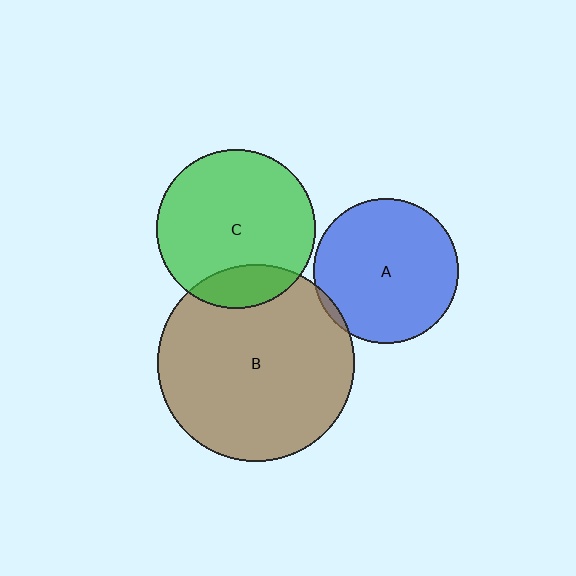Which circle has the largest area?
Circle B (brown).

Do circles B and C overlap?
Yes.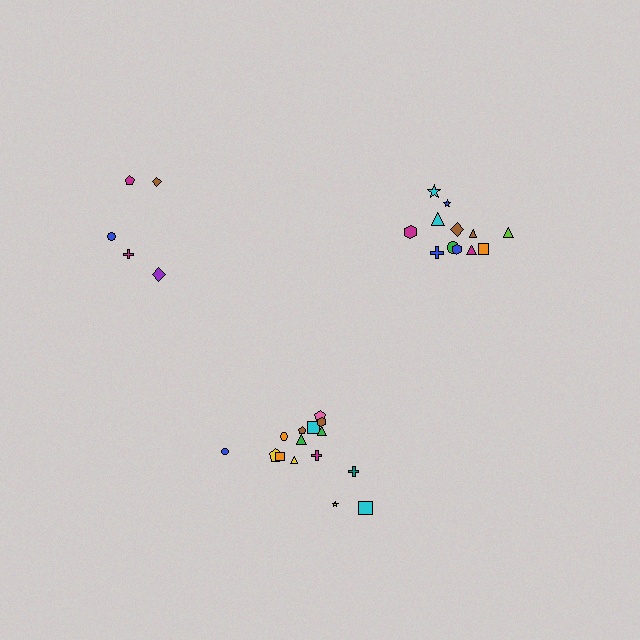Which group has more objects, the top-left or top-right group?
The top-right group.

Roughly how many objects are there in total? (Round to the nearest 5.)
Roughly 30 objects in total.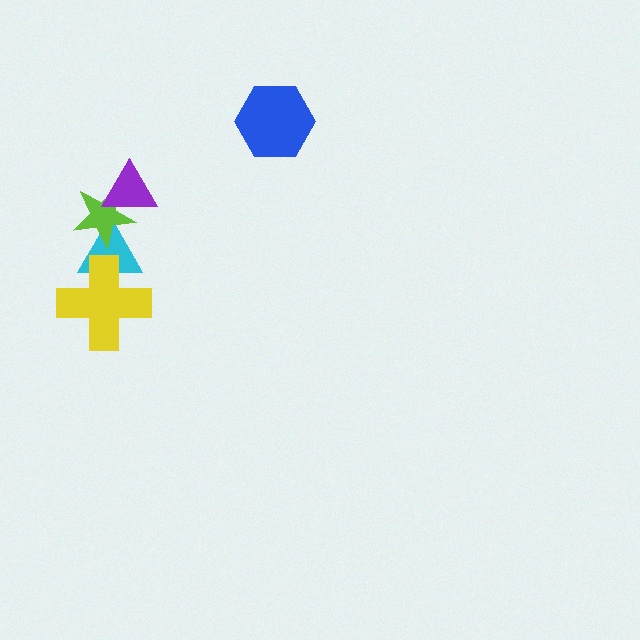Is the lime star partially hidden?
Yes, it is partially covered by another shape.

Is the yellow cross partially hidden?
No, no other shape covers it.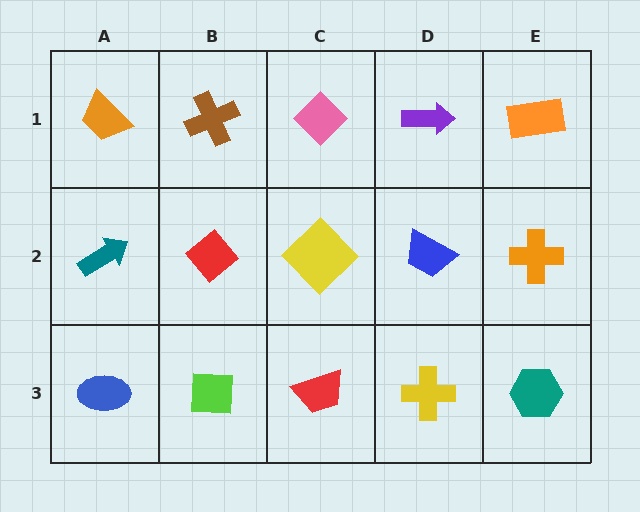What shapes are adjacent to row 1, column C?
A yellow diamond (row 2, column C), a brown cross (row 1, column B), a purple arrow (row 1, column D).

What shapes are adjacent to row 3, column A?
A teal arrow (row 2, column A), a lime square (row 3, column B).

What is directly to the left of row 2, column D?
A yellow diamond.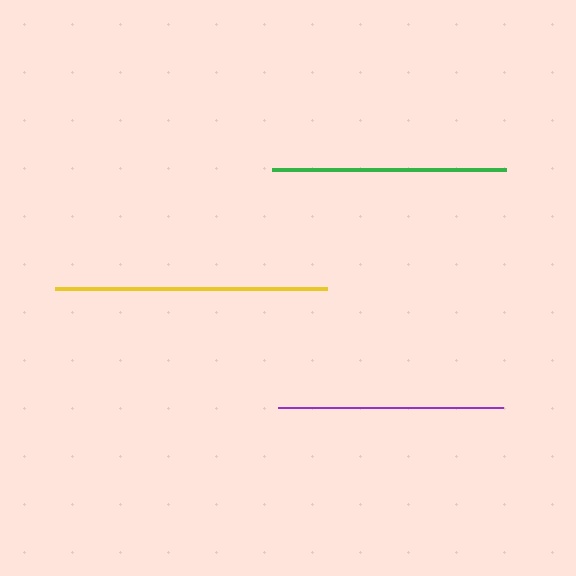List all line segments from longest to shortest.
From longest to shortest: yellow, green, purple.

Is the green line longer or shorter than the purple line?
The green line is longer than the purple line.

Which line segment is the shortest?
The purple line is the shortest at approximately 225 pixels.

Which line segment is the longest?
The yellow line is the longest at approximately 272 pixels.